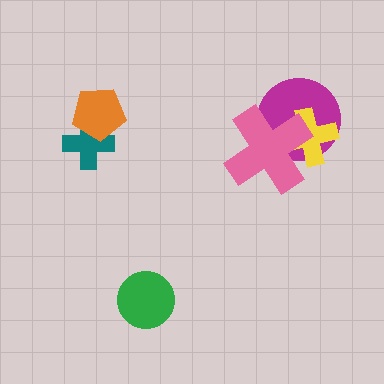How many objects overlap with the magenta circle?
2 objects overlap with the magenta circle.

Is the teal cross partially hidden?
Yes, it is partially covered by another shape.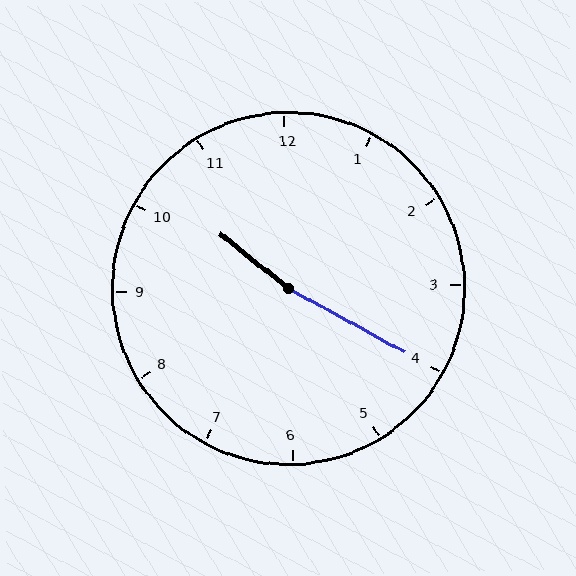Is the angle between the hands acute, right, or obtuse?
It is obtuse.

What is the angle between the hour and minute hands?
Approximately 170 degrees.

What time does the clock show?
10:20.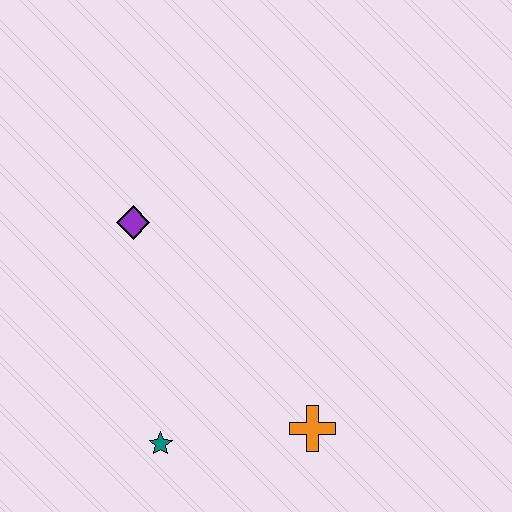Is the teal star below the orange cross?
Yes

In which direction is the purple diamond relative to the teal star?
The purple diamond is above the teal star.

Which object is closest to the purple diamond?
The teal star is closest to the purple diamond.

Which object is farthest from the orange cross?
The purple diamond is farthest from the orange cross.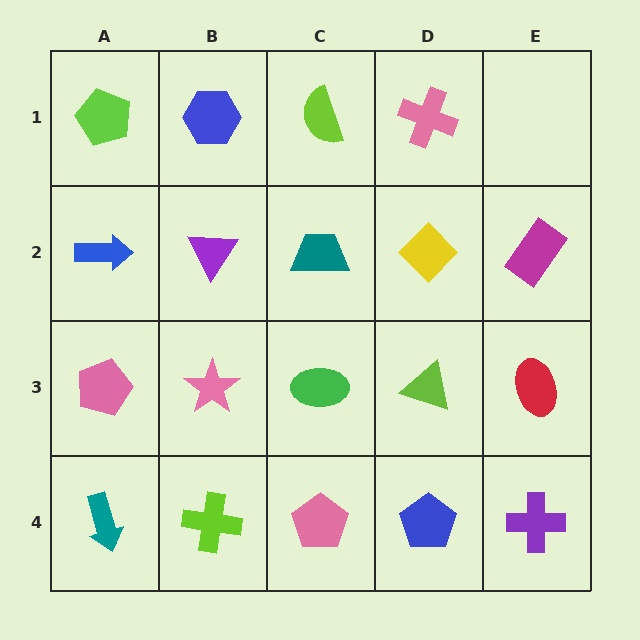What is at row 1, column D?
A pink cross.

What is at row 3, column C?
A green ellipse.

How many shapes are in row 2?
5 shapes.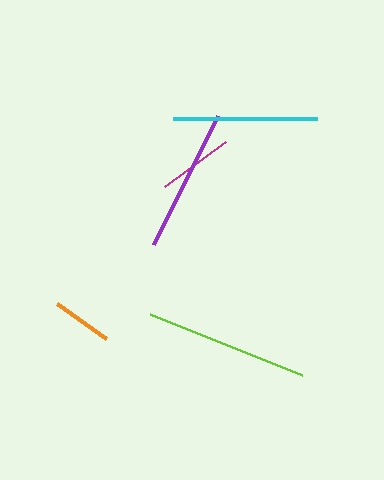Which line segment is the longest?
The lime line is the longest at approximately 163 pixels.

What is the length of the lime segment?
The lime segment is approximately 163 pixels long.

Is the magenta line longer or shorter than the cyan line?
The cyan line is longer than the magenta line.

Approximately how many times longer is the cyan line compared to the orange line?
The cyan line is approximately 2.4 times the length of the orange line.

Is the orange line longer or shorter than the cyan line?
The cyan line is longer than the orange line.